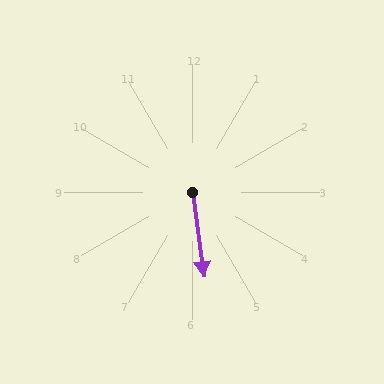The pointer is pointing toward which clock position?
Roughly 6 o'clock.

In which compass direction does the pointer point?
South.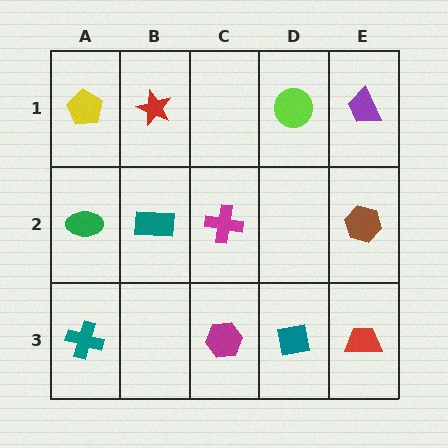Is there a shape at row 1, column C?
No, that cell is empty.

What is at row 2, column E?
A brown hexagon.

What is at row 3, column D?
A teal square.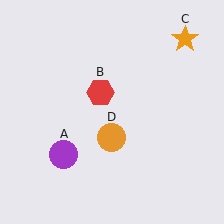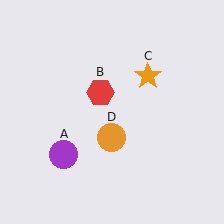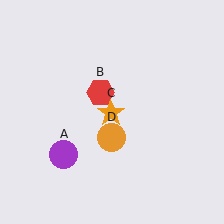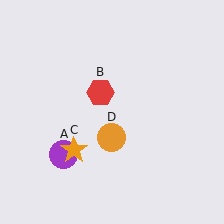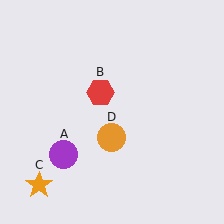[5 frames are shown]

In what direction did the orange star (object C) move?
The orange star (object C) moved down and to the left.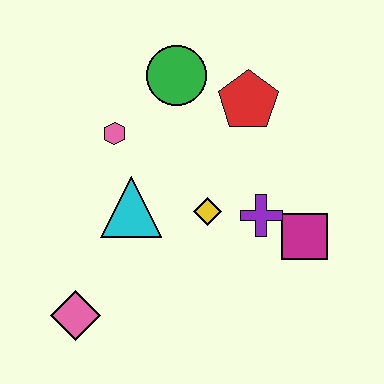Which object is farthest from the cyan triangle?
The magenta square is farthest from the cyan triangle.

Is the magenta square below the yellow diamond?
Yes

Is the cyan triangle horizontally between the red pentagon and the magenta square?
No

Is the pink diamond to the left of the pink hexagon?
Yes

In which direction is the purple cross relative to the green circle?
The purple cross is below the green circle.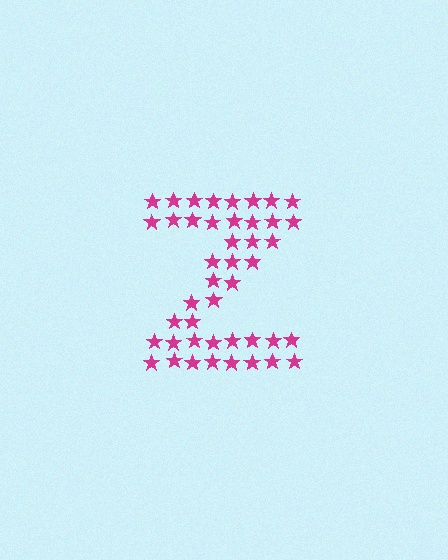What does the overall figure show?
The overall figure shows the letter Z.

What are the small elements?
The small elements are stars.